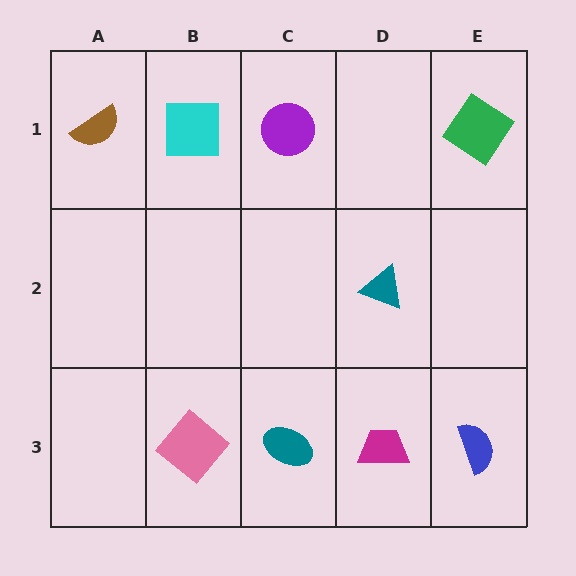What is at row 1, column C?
A purple circle.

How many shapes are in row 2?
1 shape.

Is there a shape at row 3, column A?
No, that cell is empty.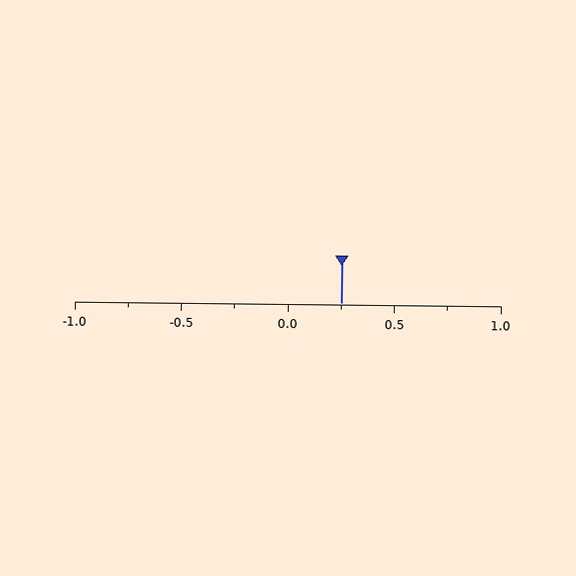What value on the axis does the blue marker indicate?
The marker indicates approximately 0.25.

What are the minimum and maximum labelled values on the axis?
The axis runs from -1.0 to 1.0.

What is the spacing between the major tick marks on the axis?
The major ticks are spaced 0.5 apart.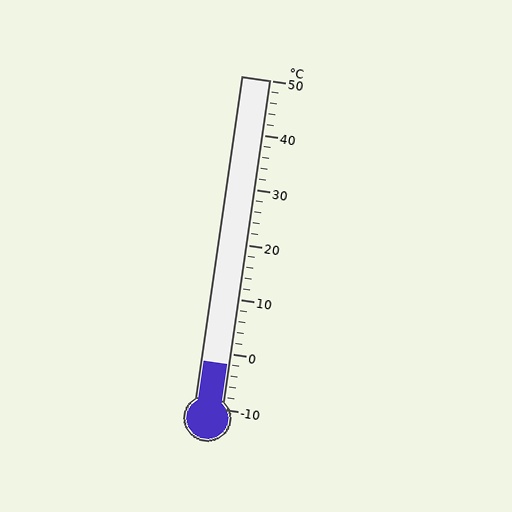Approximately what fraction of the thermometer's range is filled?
The thermometer is filled to approximately 15% of its range.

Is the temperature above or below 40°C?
The temperature is below 40°C.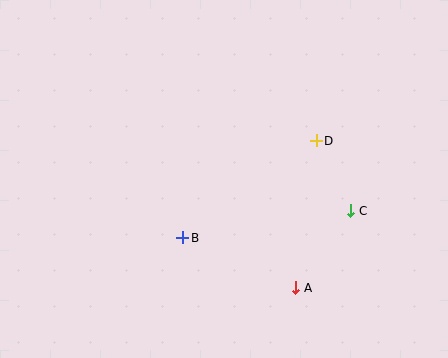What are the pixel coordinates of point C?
Point C is at (351, 211).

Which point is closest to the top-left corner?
Point B is closest to the top-left corner.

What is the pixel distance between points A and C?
The distance between A and C is 95 pixels.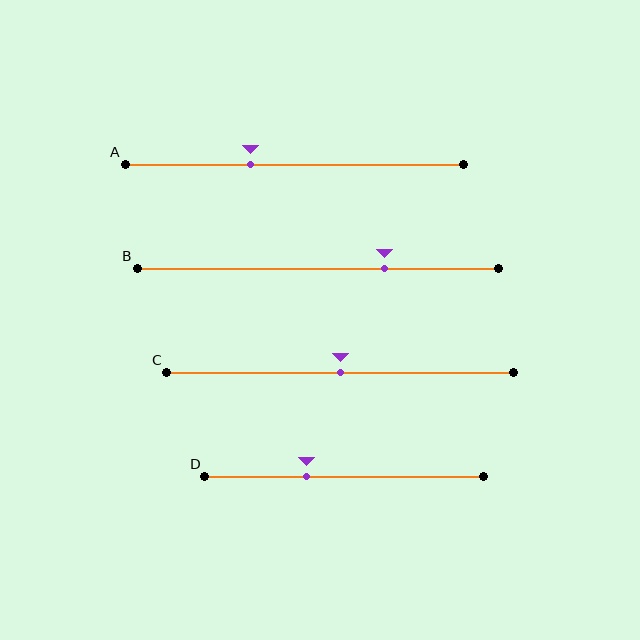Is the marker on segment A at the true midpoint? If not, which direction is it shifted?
No, the marker on segment A is shifted to the left by about 13% of the segment length.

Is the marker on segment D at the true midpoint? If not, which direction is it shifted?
No, the marker on segment D is shifted to the left by about 14% of the segment length.